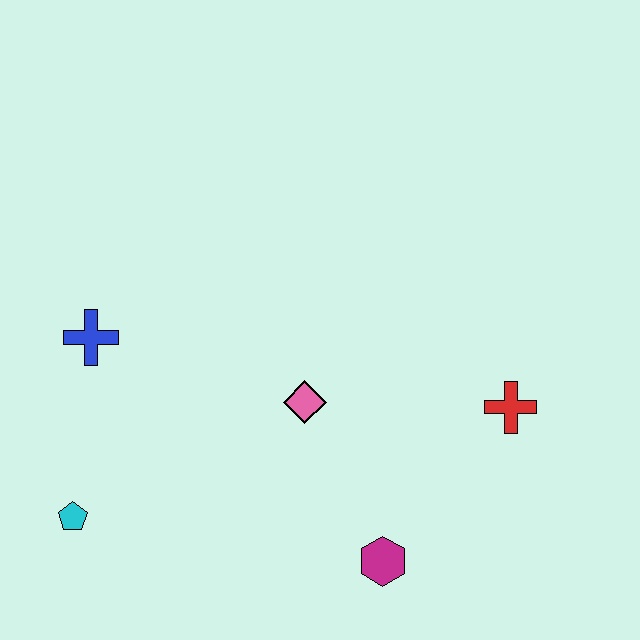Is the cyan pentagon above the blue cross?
No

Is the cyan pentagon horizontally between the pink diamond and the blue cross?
No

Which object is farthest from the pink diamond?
The cyan pentagon is farthest from the pink diamond.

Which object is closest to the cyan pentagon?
The blue cross is closest to the cyan pentagon.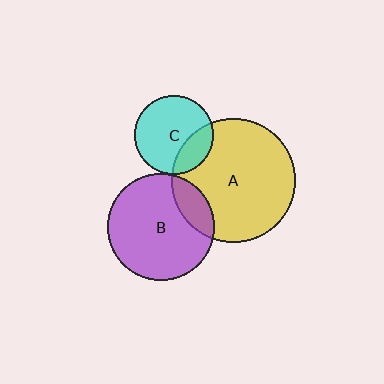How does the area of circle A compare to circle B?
Approximately 1.3 times.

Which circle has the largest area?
Circle A (yellow).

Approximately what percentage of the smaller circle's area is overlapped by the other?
Approximately 25%.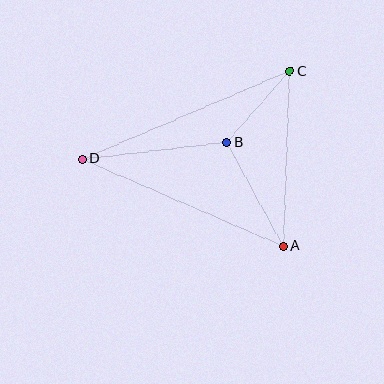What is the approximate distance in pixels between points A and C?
The distance between A and C is approximately 175 pixels.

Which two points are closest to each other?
Points B and C are closest to each other.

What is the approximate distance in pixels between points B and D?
The distance between B and D is approximately 146 pixels.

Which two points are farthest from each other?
Points C and D are farthest from each other.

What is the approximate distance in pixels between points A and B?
The distance between A and B is approximately 118 pixels.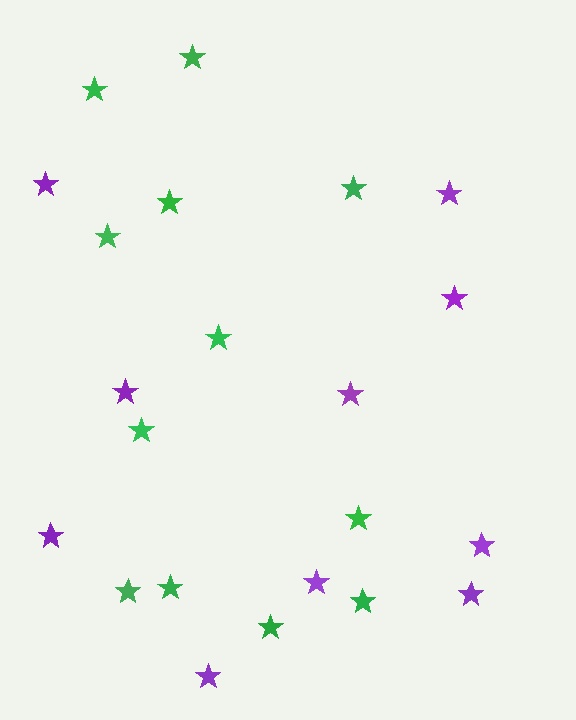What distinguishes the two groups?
There are 2 groups: one group of green stars (12) and one group of purple stars (10).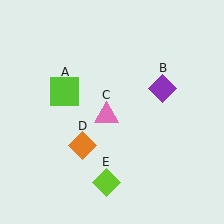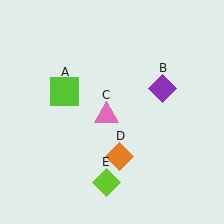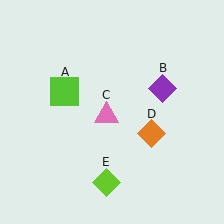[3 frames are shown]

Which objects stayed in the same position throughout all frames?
Lime square (object A) and purple diamond (object B) and pink triangle (object C) and lime diamond (object E) remained stationary.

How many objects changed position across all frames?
1 object changed position: orange diamond (object D).